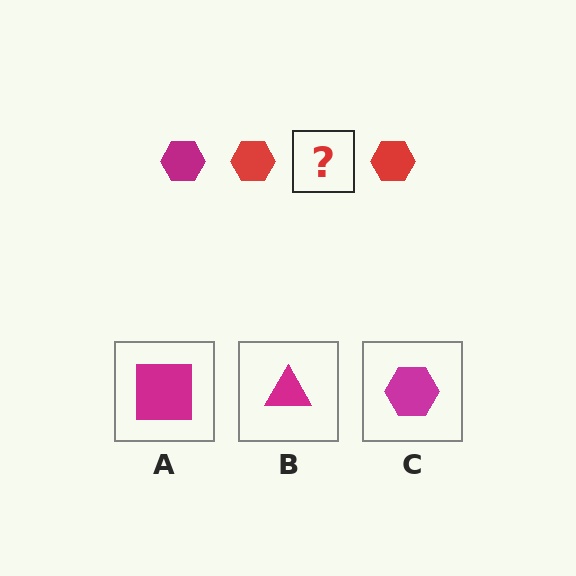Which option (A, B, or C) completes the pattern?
C.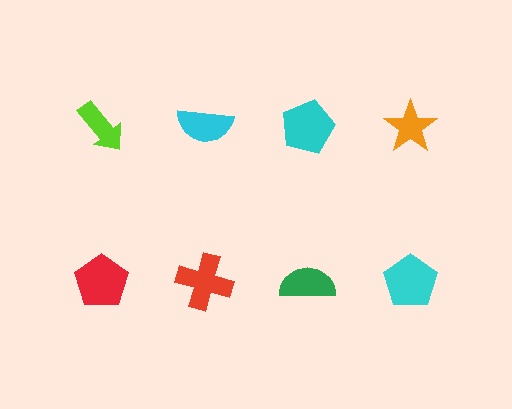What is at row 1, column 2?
A cyan semicircle.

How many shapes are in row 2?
4 shapes.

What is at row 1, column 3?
A cyan pentagon.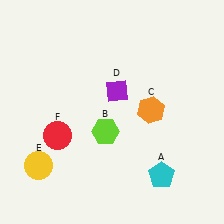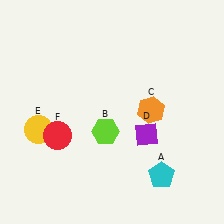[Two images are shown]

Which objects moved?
The objects that moved are: the purple diamond (D), the yellow circle (E).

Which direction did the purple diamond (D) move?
The purple diamond (D) moved down.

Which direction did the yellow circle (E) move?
The yellow circle (E) moved up.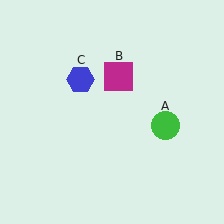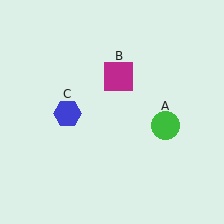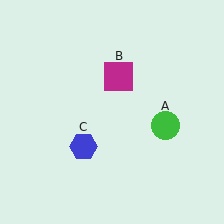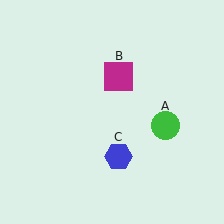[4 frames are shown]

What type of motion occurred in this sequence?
The blue hexagon (object C) rotated counterclockwise around the center of the scene.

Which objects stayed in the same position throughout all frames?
Green circle (object A) and magenta square (object B) remained stationary.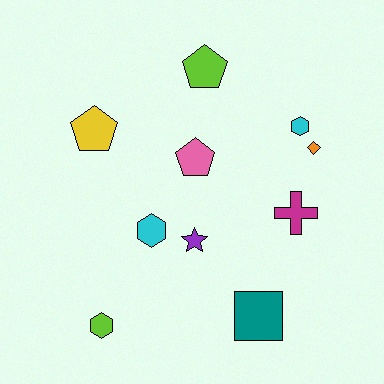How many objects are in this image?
There are 10 objects.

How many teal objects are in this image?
There is 1 teal object.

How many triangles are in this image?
There are no triangles.